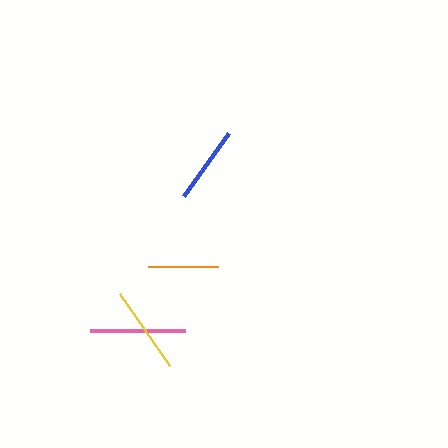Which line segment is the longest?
The pink line is the longest at approximately 95 pixels.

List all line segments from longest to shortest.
From longest to shortest: pink, yellow, blue, orange.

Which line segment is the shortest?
The orange line is the shortest at approximately 70 pixels.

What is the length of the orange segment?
The orange segment is approximately 70 pixels long.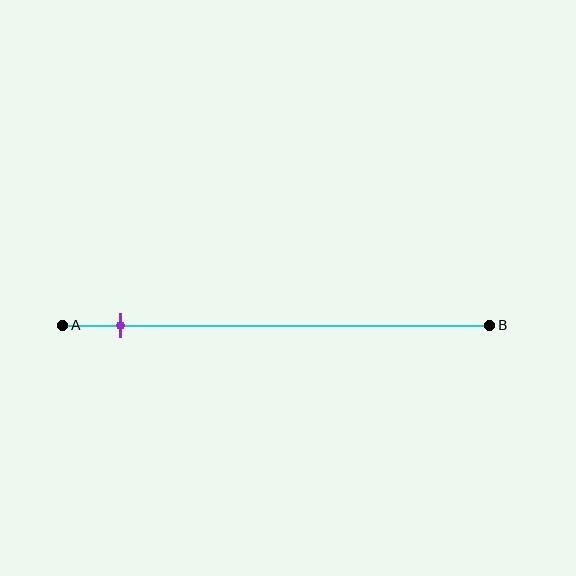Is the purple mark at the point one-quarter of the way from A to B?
No, the mark is at about 15% from A, not at the 25% one-quarter point.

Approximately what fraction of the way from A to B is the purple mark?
The purple mark is approximately 15% of the way from A to B.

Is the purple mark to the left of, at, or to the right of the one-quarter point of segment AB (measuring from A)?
The purple mark is to the left of the one-quarter point of segment AB.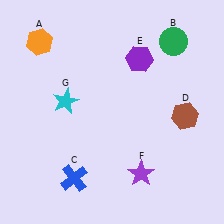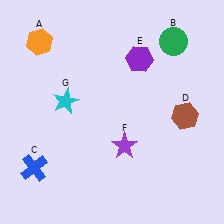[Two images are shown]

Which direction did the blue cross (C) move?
The blue cross (C) moved left.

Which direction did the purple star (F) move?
The purple star (F) moved up.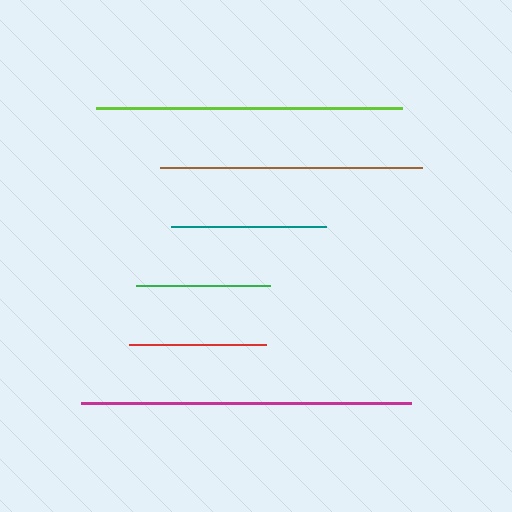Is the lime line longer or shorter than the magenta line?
The magenta line is longer than the lime line.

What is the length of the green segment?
The green segment is approximately 134 pixels long.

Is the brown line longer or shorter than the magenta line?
The magenta line is longer than the brown line.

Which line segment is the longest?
The magenta line is the longest at approximately 329 pixels.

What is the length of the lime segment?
The lime segment is approximately 306 pixels long.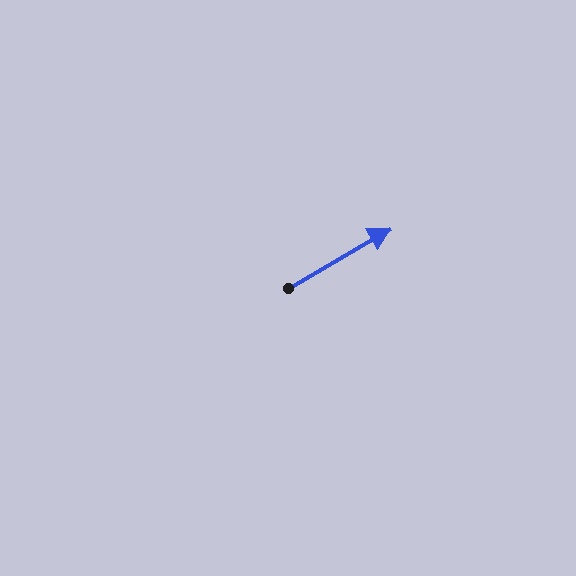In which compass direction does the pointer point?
Northeast.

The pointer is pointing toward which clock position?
Roughly 2 o'clock.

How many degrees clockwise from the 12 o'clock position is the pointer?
Approximately 60 degrees.